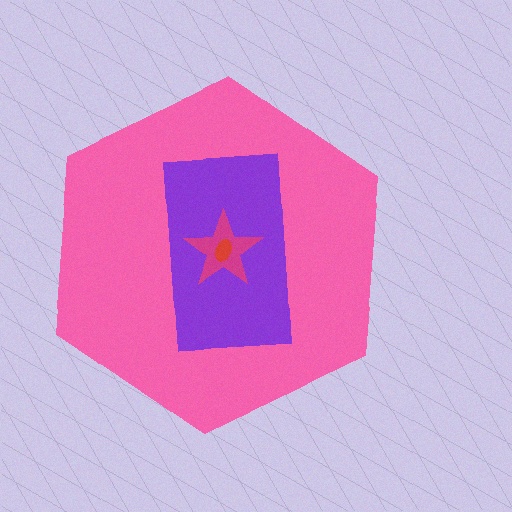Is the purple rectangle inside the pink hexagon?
Yes.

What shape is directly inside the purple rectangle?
The magenta star.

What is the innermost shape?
The red ellipse.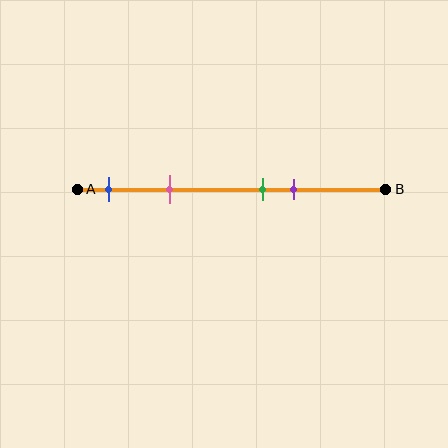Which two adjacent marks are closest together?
The green and purple marks are the closest adjacent pair.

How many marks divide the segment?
There are 4 marks dividing the segment.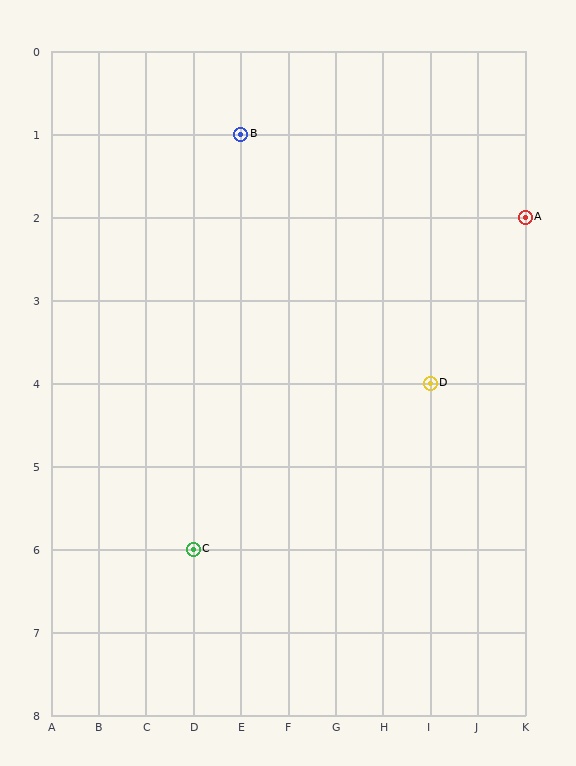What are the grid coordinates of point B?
Point B is at grid coordinates (E, 1).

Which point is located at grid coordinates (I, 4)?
Point D is at (I, 4).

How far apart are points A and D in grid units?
Points A and D are 2 columns and 2 rows apart (about 2.8 grid units diagonally).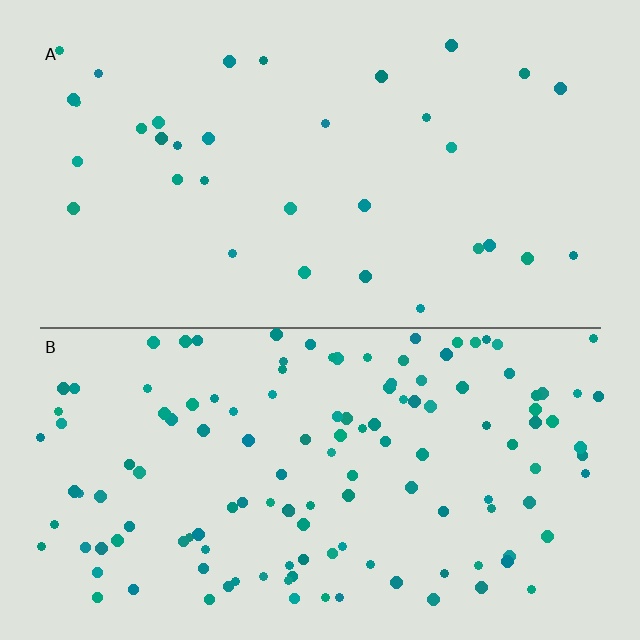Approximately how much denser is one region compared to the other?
Approximately 3.9× — region B over region A.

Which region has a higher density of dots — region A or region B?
B (the bottom).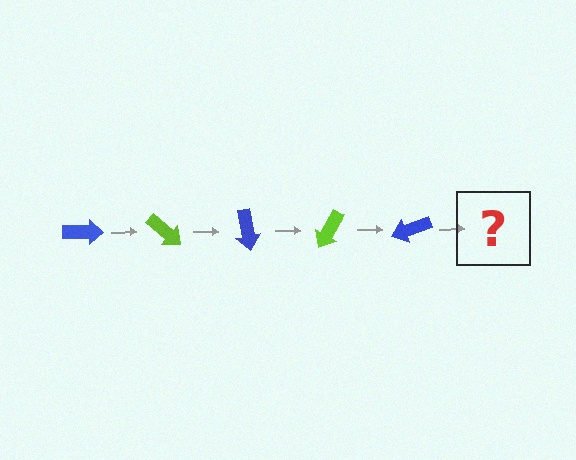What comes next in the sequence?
The next element should be a lime arrow, rotated 200 degrees from the start.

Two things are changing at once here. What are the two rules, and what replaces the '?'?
The two rules are that it rotates 40 degrees each step and the color cycles through blue and lime. The '?' should be a lime arrow, rotated 200 degrees from the start.